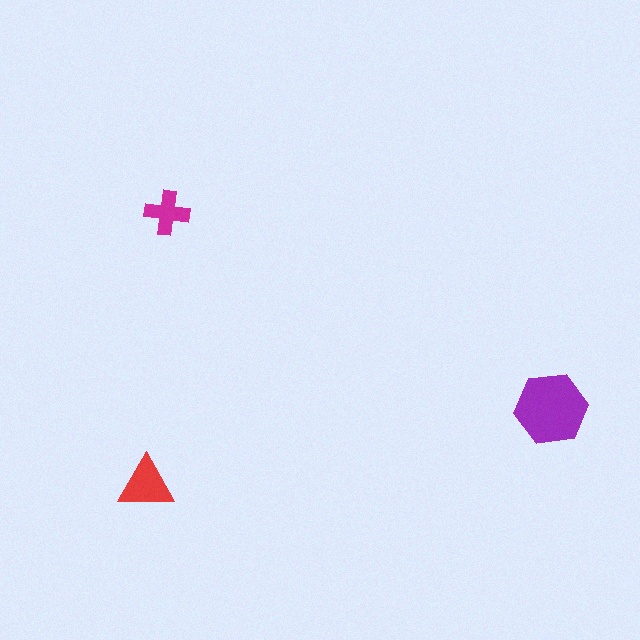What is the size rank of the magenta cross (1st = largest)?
3rd.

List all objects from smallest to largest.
The magenta cross, the red triangle, the purple hexagon.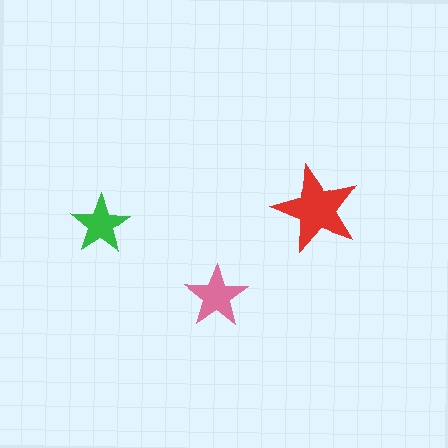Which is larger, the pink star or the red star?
The red one.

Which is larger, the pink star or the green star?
The pink one.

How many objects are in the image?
There are 3 objects in the image.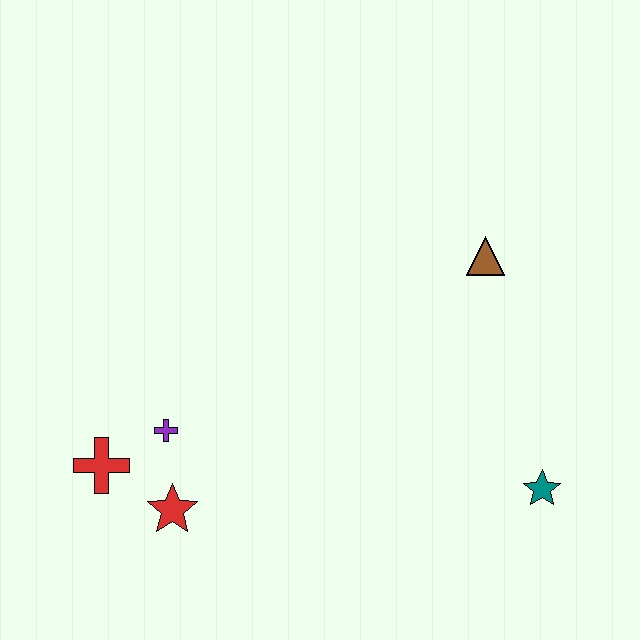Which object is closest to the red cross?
The purple cross is closest to the red cross.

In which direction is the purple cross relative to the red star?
The purple cross is above the red star.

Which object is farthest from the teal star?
The red cross is farthest from the teal star.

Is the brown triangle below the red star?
No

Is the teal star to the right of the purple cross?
Yes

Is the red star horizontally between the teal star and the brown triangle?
No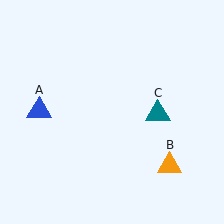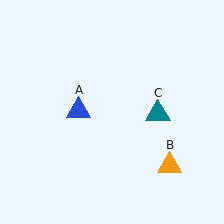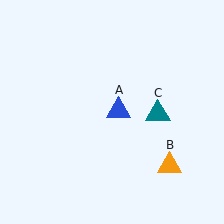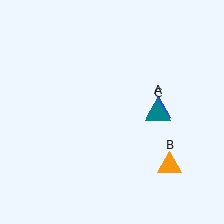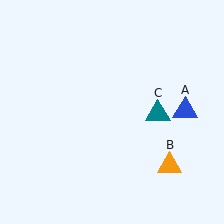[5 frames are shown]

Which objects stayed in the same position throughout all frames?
Orange triangle (object B) and teal triangle (object C) remained stationary.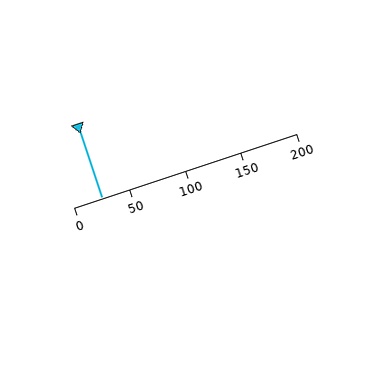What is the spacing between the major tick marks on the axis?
The major ticks are spaced 50 apart.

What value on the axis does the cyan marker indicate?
The marker indicates approximately 25.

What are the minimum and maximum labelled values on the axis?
The axis runs from 0 to 200.